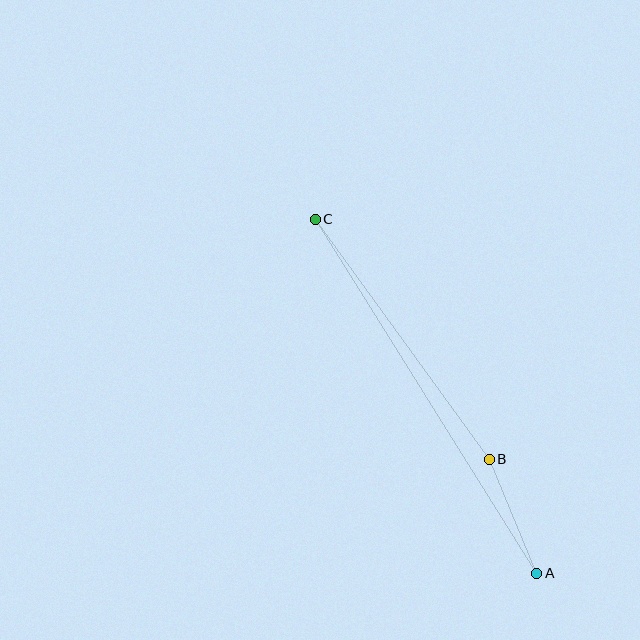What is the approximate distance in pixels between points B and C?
The distance between B and C is approximately 296 pixels.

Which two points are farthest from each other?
Points A and C are farthest from each other.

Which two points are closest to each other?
Points A and B are closest to each other.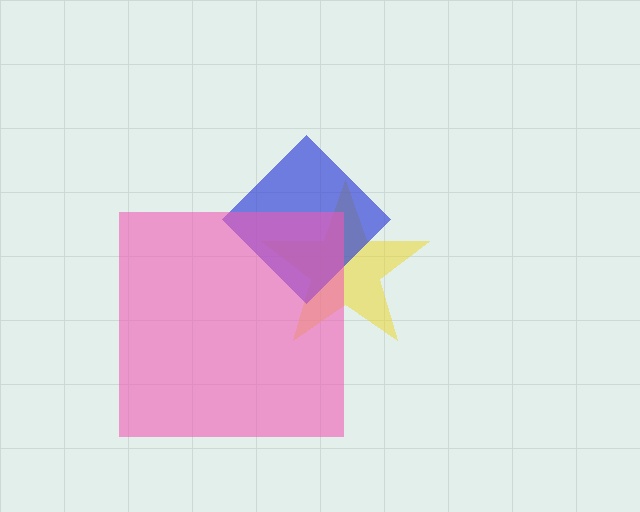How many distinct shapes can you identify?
There are 3 distinct shapes: a yellow star, a blue diamond, a pink square.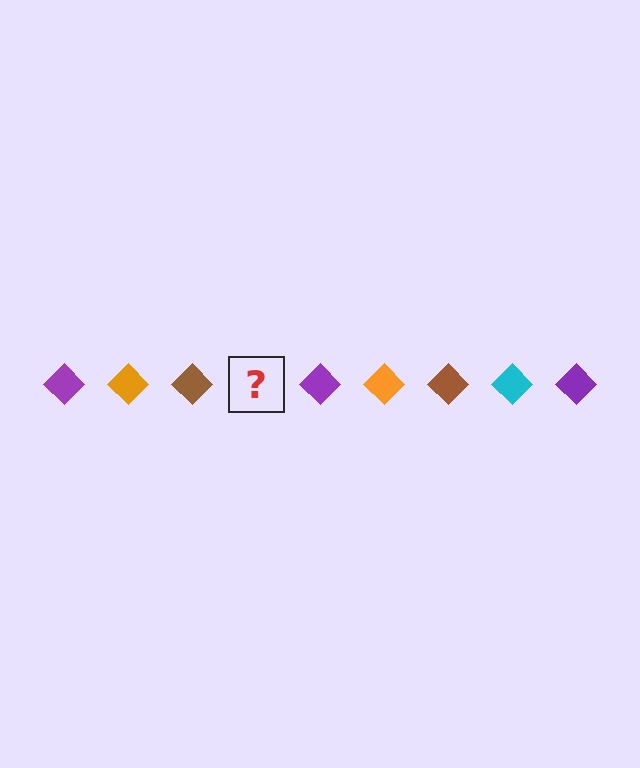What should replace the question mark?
The question mark should be replaced with a cyan diamond.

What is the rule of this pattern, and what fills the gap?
The rule is that the pattern cycles through purple, orange, brown, cyan diamonds. The gap should be filled with a cyan diamond.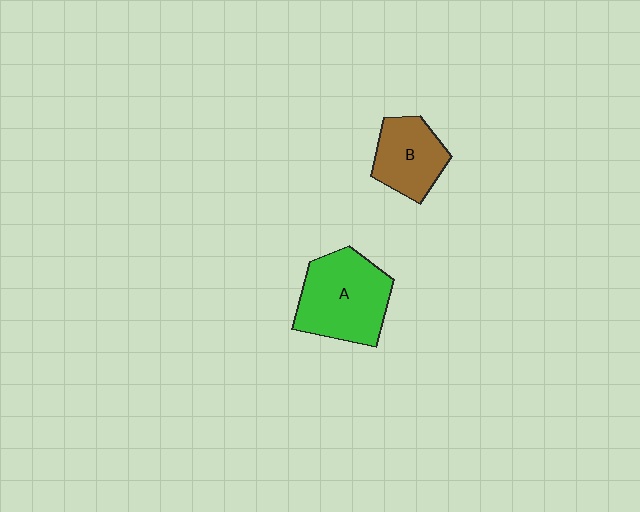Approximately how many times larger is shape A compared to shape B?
Approximately 1.5 times.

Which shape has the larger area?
Shape A (green).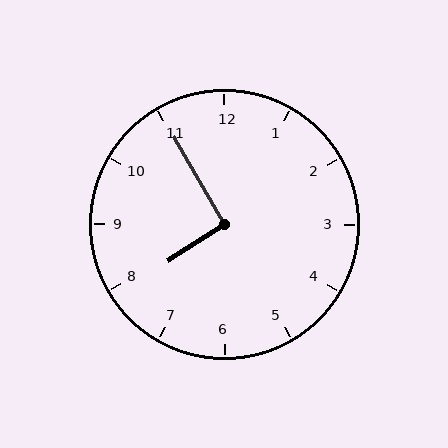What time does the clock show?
7:55.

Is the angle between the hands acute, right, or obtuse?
It is right.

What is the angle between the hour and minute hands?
Approximately 92 degrees.